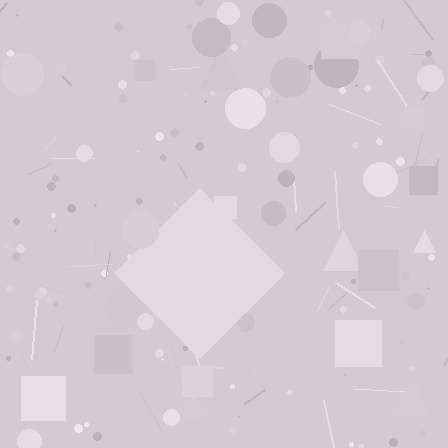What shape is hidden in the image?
A diamond is hidden in the image.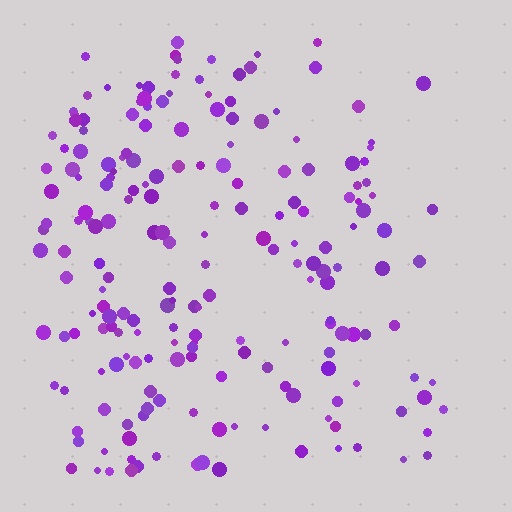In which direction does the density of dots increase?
From right to left, with the left side densest.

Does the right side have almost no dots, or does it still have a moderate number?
Still a moderate number, just noticeably fewer than the left.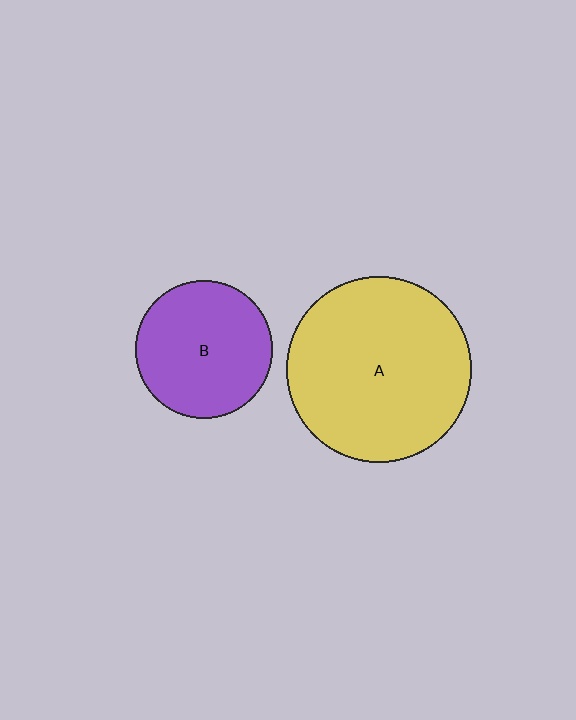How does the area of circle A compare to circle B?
Approximately 1.8 times.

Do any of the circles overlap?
No, none of the circles overlap.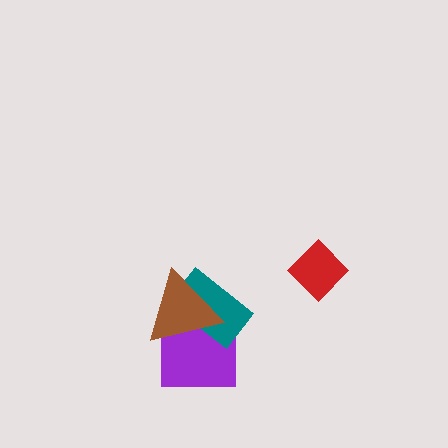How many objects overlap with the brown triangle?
2 objects overlap with the brown triangle.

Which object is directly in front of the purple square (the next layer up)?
The teal rectangle is directly in front of the purple square.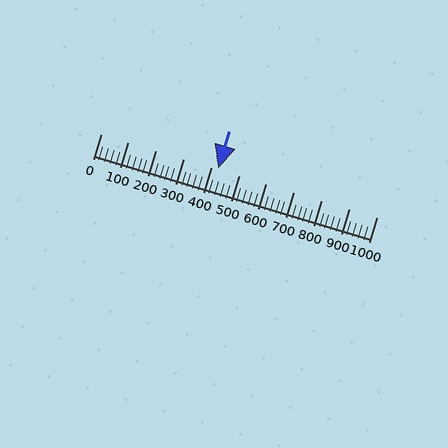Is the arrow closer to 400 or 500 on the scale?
The arrow is closer to 400.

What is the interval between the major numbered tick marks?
The major tick marks are spaced 100 units apart.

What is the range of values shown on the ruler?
The ruler shows values from 0 to 1000.